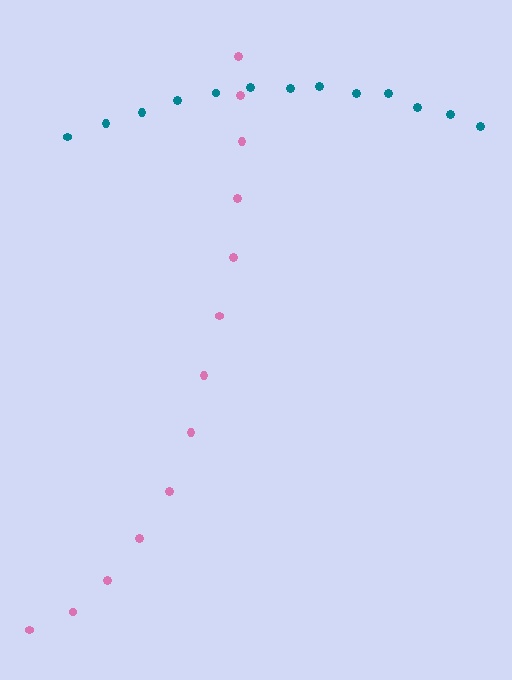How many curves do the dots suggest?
There are 2 distinct paths.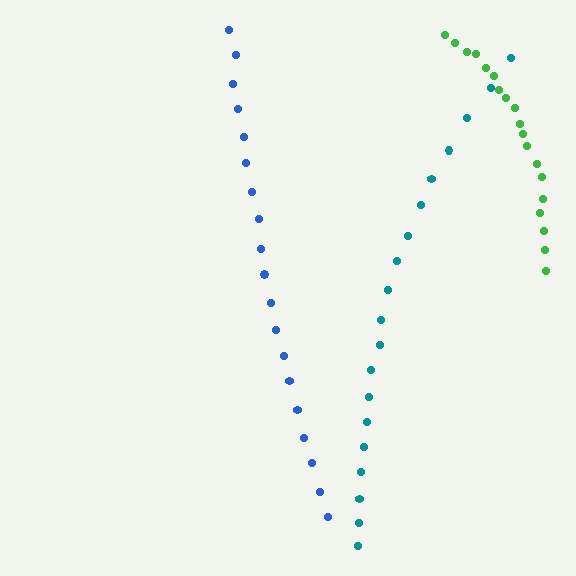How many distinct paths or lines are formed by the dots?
There are 3 distinct paths.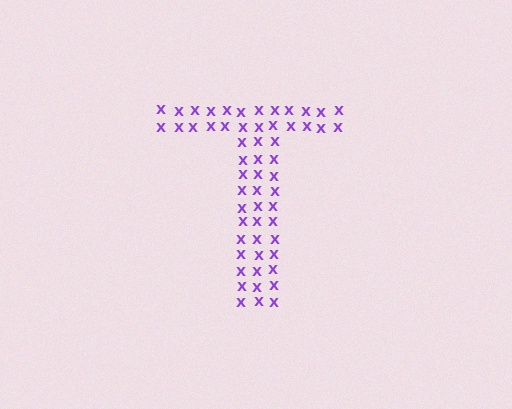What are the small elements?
The small elements are letter X's.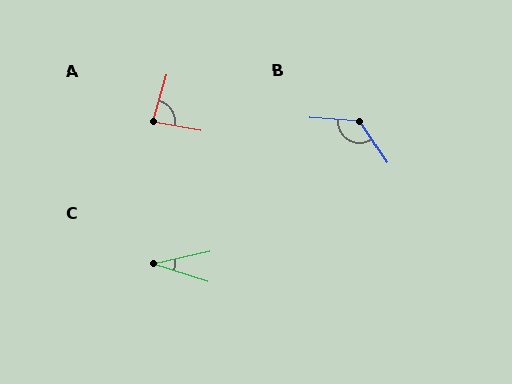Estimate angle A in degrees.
Approximately 84 degrees.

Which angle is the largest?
B, at approximately 127 degrees.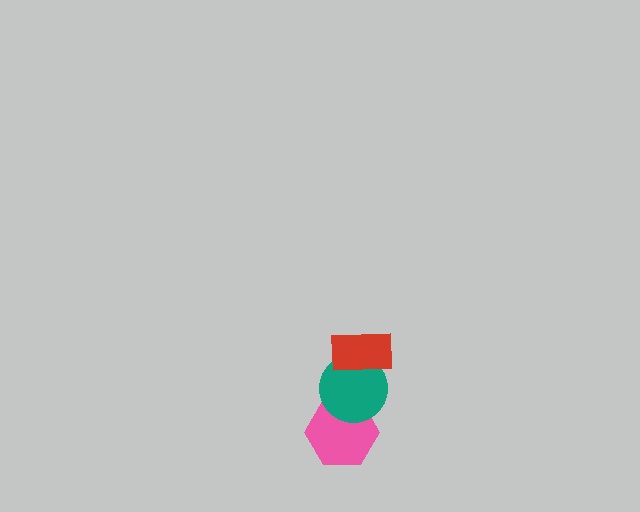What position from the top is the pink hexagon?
The pink hexagon is 3rd from the top.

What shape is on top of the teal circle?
The red rectangle is on top of the teal circle.